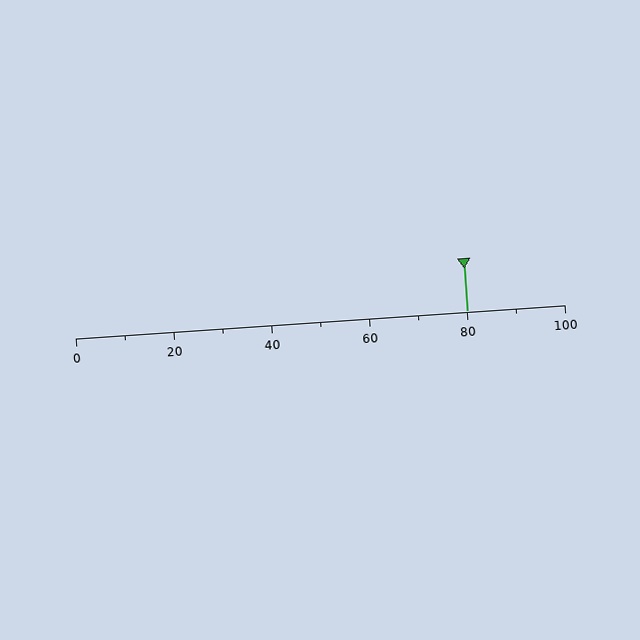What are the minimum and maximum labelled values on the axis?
The axis runs from 0 to 100.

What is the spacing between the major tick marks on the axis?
The major ticks are spaced 20 apart.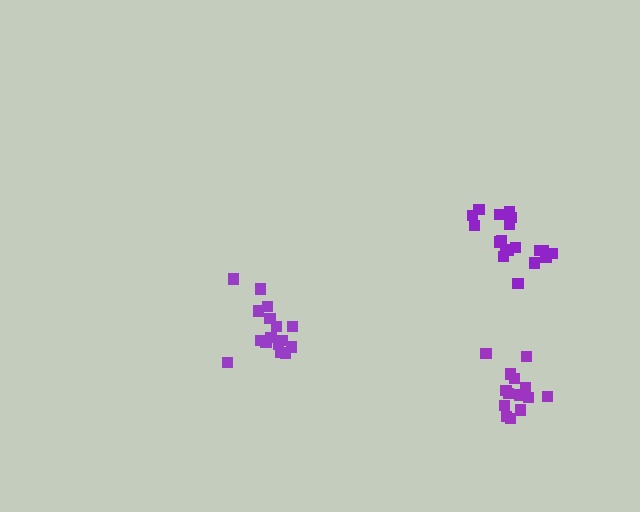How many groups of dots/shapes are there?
There are 3 groups.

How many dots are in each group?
Group 1: 16 dots, Group 2: 19 dots, Group 3: 14 dots (49 total).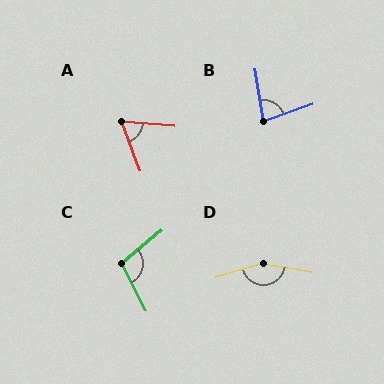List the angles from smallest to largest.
A (65°), B (80°), C (102°), D (152°).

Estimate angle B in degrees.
Approximately 80 degrees.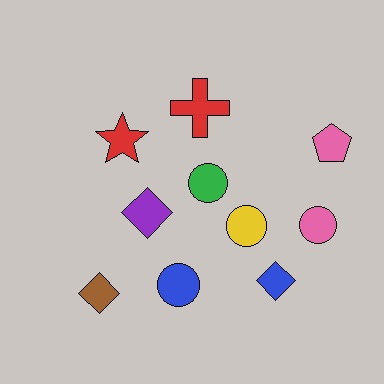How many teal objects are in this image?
There are no teal objects.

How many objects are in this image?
There are 10 objects.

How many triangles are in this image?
There are no triangles.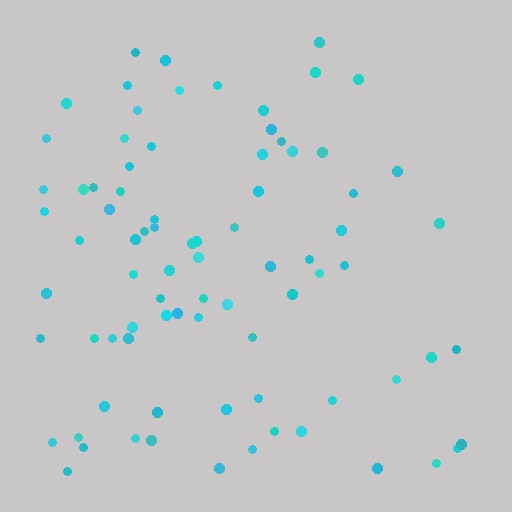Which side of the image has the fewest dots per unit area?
The right.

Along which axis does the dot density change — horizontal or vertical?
Horizontal.